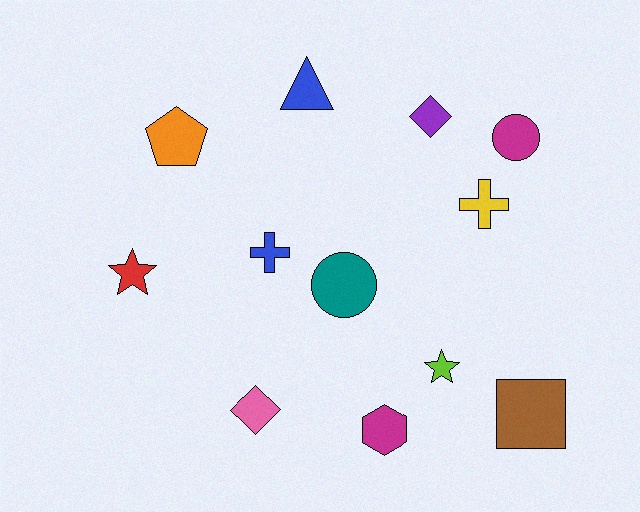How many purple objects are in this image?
There is 1 purple object.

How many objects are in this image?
There are 12 objects.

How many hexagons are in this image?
There is 1 hexagon.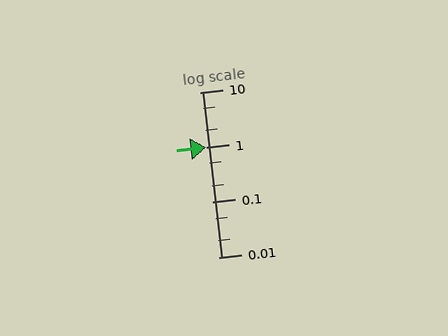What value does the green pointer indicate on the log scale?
The pointer indicates approximately 1.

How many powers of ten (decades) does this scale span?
The scale spans 3 decades, from 0.01 to 10.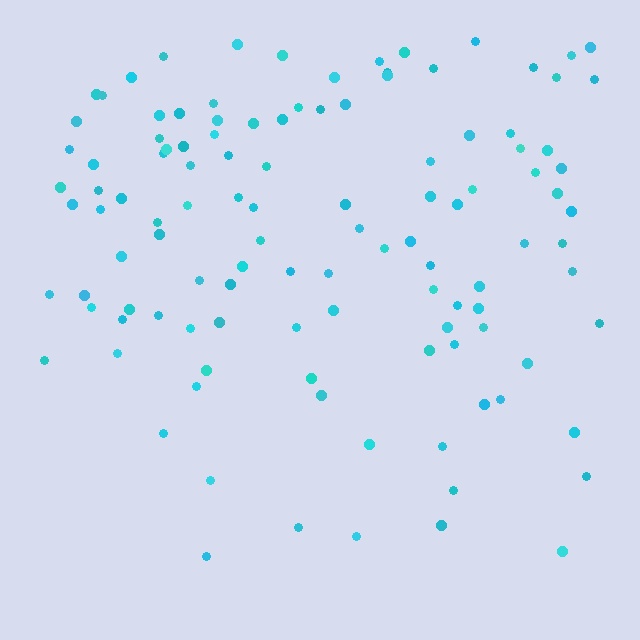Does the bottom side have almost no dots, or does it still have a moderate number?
Still a moderate number, just noticeably fewer than the top.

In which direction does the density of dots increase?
From bottom to top, with the top side densest.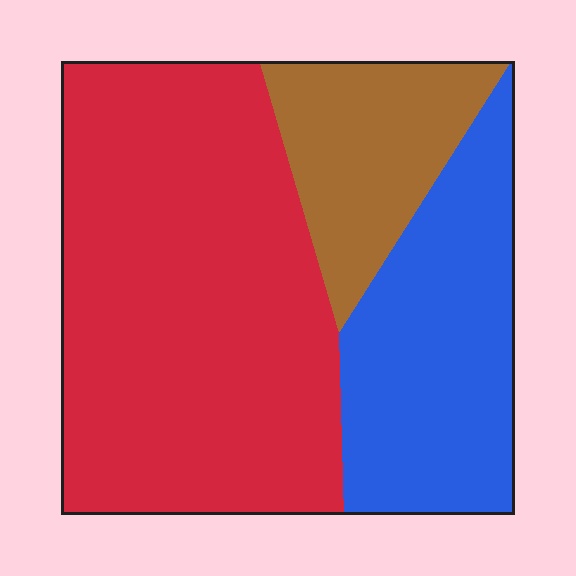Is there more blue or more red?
Red.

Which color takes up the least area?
Brown, at roughly 15%.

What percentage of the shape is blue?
Blue takes up about one quarter (1/4) of the shape.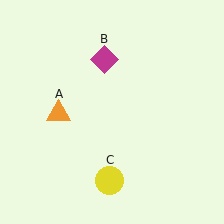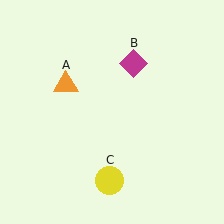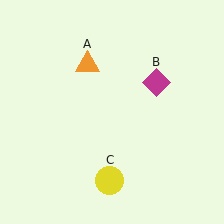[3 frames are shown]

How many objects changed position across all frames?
2 objects changed position: orange triangle (object A), magenta diamond (object B).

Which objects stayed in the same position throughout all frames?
Yellow circle (object C) remained stationary.